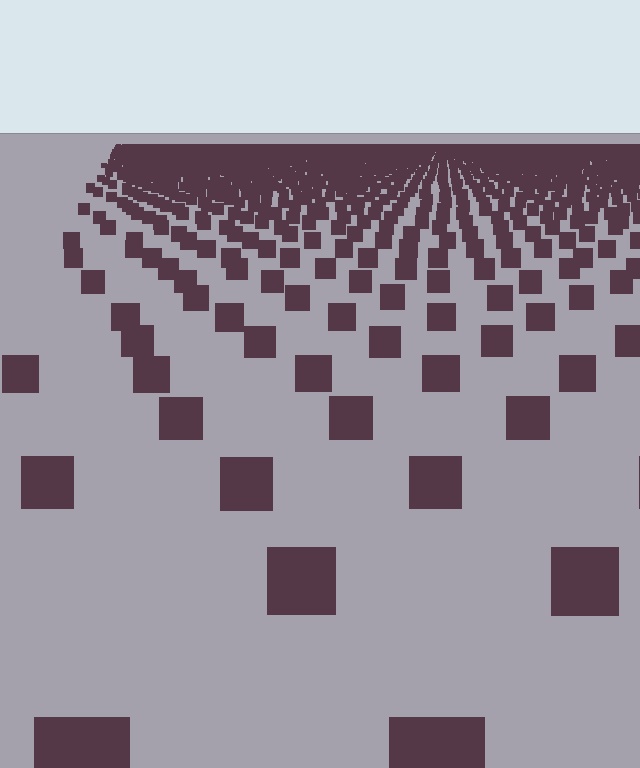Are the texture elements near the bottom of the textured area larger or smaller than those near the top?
Larger. Near the bottom, elements are closer to the viewer and appear at a bigger on-screen size.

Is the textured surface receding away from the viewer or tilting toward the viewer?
The surface is receding away from the viewer. Texture elements get smaller and denser toward the top.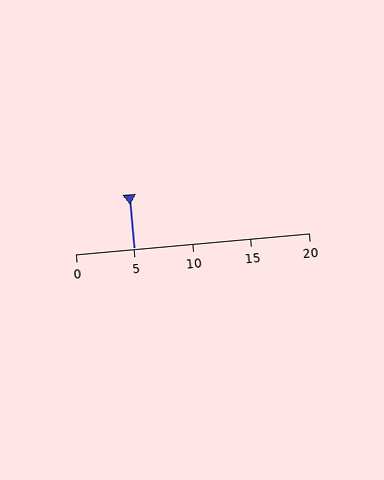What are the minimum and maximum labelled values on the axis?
The axis runs from 0 to 20.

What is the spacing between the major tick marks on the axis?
The major ticks are spaced 5 apart.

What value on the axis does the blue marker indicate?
The marker indicates approximately 5.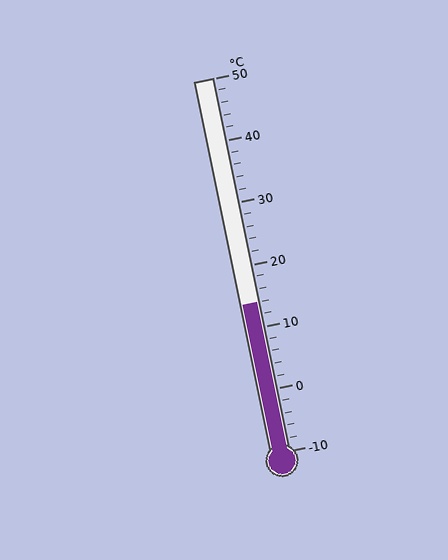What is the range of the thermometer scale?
The thermometer scale ranges from -10°C to 50°C.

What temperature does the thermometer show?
The thermometer shows approximately 14°C.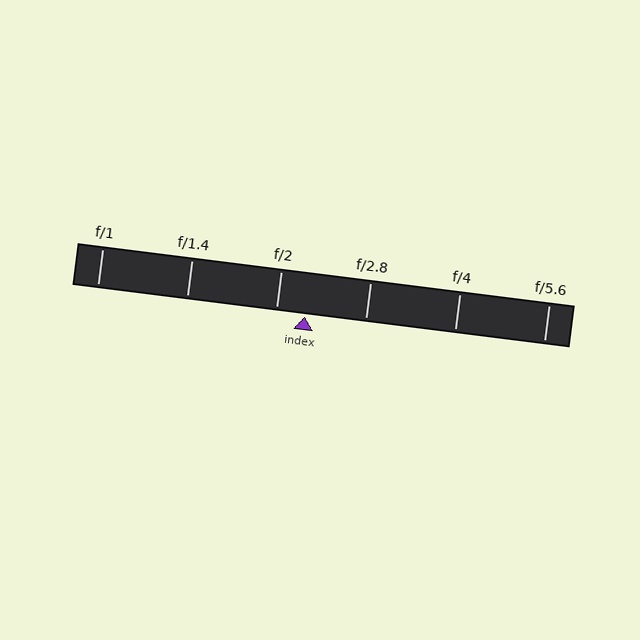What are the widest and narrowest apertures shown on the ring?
The widest aperture shown is f/1 and the narrowest is f/5.6.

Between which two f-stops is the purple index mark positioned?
The index mark is between f/2 and f/2.8.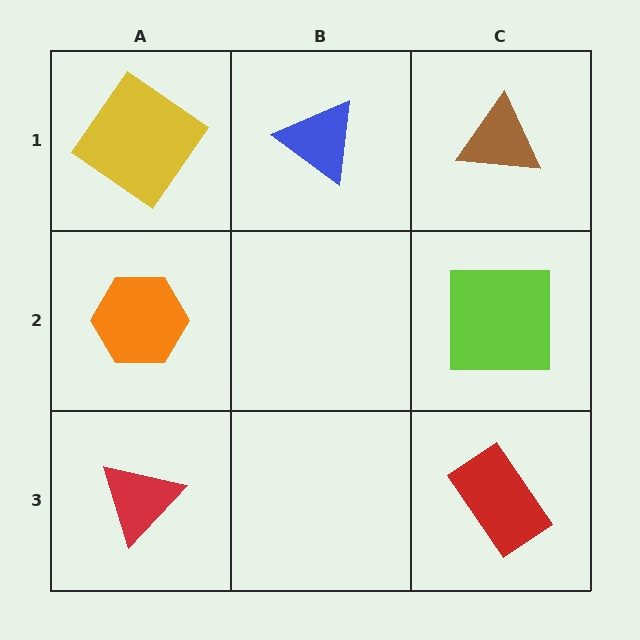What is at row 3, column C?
A red rectangle.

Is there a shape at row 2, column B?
No, that cell is empty.